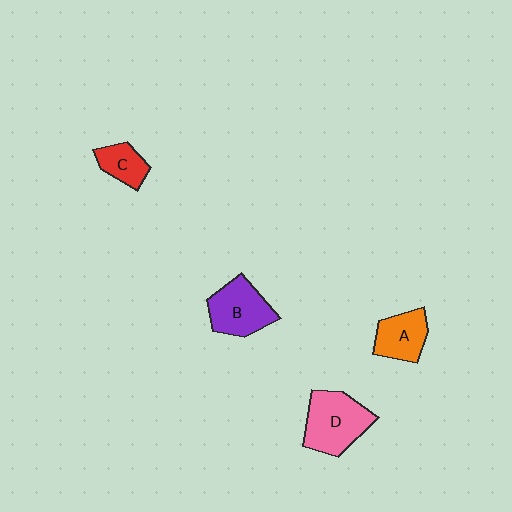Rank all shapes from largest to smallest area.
From largest to smallest: D (pink), B (purple), A (orange), C (red).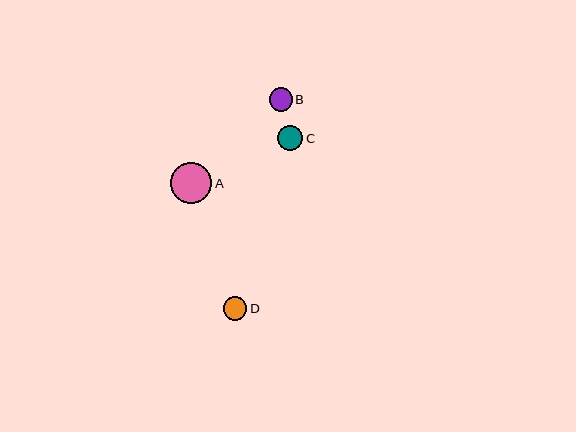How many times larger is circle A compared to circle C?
Circle A is approximately 1.6 times the size of circle C.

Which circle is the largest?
Circle A is the largest with a size of approximately 41 pixels.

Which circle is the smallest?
Circle B is the smallest with a size of approximately 23 pixels.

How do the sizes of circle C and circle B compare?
Circle C and circle B are approximately the same size.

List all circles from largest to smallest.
From largest to smallest: A, C, D, B.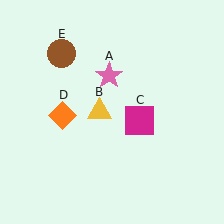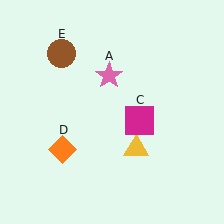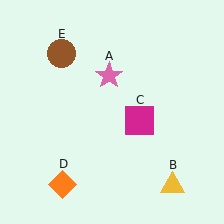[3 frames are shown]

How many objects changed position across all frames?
2 objects changed position: yellow triangle (object B), orange diamond (object D).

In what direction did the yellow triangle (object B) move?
The yellow triangle (object B) moved down and to the right.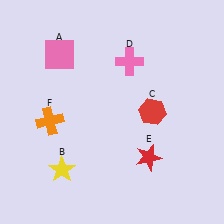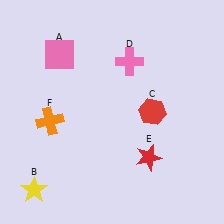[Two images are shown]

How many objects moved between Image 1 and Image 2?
1 object moved between the two images.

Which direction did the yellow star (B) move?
The yellow star (B) moved left.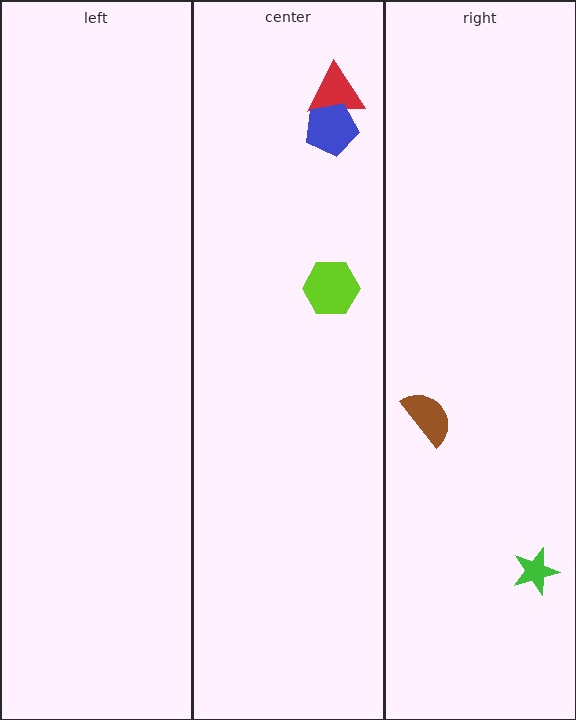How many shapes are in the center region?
3.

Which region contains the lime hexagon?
The center region.